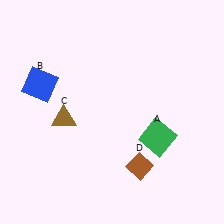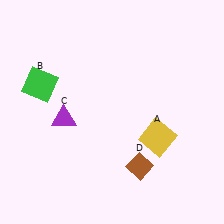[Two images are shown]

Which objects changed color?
A changed from green to yellow. B changed from blue to green. C changed from brown to purple.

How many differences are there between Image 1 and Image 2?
There are 3 differences between the two images.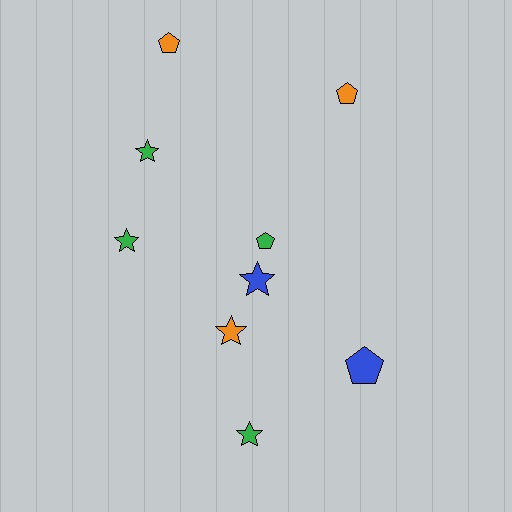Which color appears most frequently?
Green, with 4 objects.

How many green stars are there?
There are 3 green stars.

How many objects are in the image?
There are 9 objects.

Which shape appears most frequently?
Star, with 5 objects.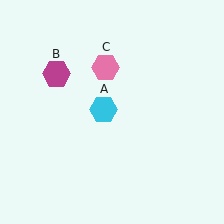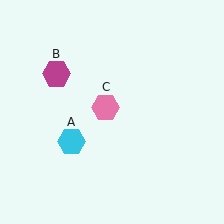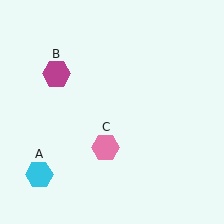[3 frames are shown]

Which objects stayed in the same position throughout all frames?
Magenta hexagon (object B) remained stationary.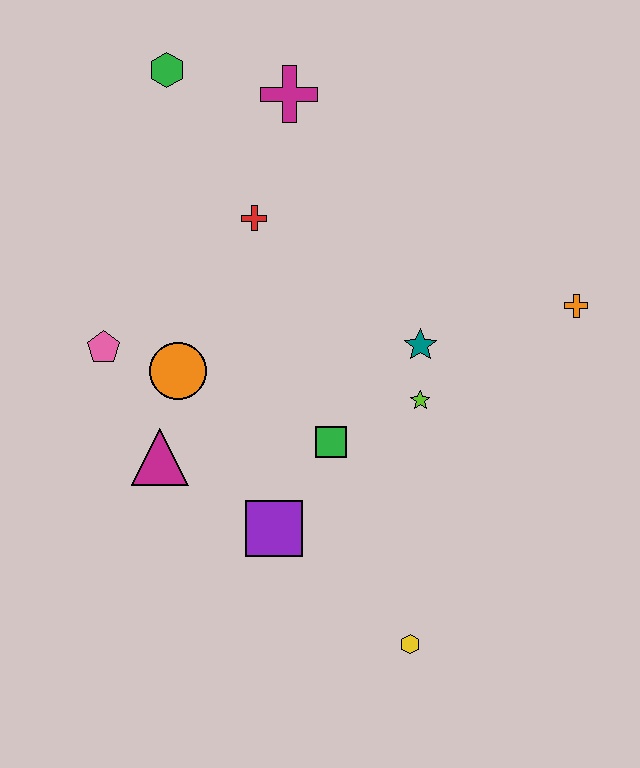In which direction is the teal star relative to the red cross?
The teal star is to the right of the red cross.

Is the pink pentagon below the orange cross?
Yes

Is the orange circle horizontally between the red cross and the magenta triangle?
Yes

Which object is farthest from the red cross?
The yellow hexagon is farthest from the red cross.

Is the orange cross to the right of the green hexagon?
Yes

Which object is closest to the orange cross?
The teal star is closest to the orange cross.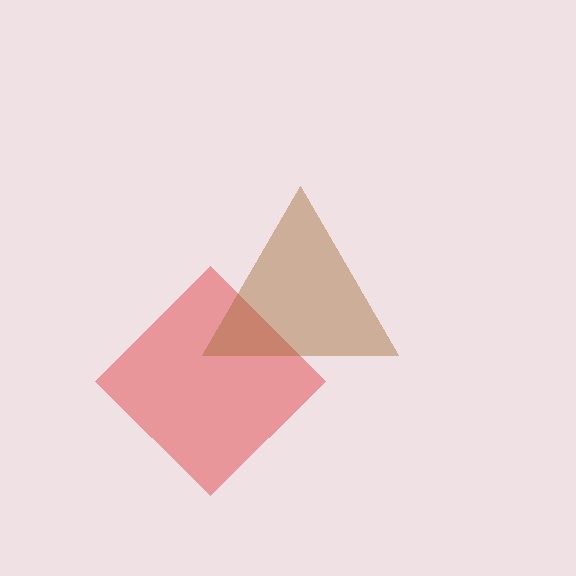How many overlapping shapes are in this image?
There are 2 overlapping shapes in the image.